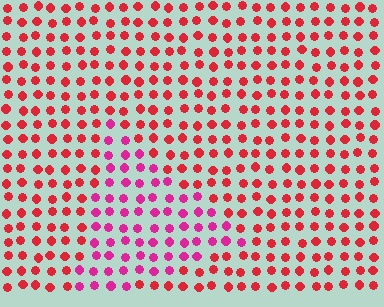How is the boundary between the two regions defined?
The boundary is defined purely by a slight shift in hue (about 33 degrees). Spacing, size, and orientation are identical on both sides.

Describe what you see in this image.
The image is filled with small red elements in a uniform arrangement. A triangle-shaped region is visible where the elements are tinted to a slightly different hue, forming a subtle color boundary.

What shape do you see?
I see a triangle.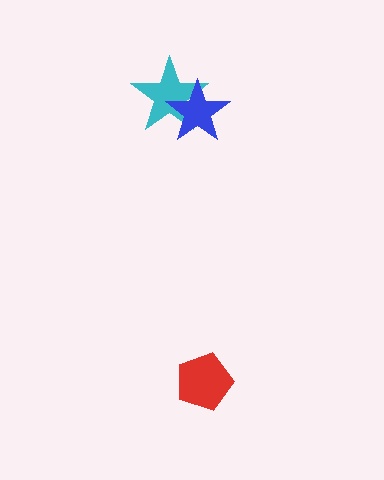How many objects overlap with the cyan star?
1 object overlaps with the cyan star.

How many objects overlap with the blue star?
1 object overlaps with the blue star.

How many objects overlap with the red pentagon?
0 objects overlap with the red pentagon.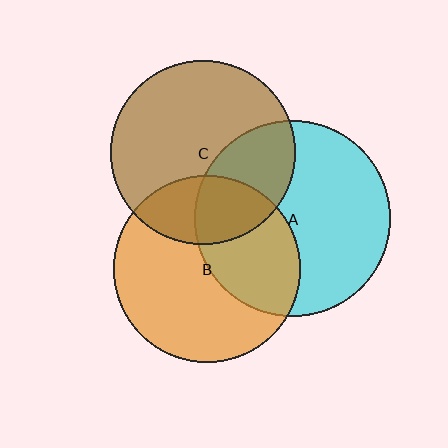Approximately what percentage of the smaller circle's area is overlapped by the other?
Approximately 30%.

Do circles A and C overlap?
Yes.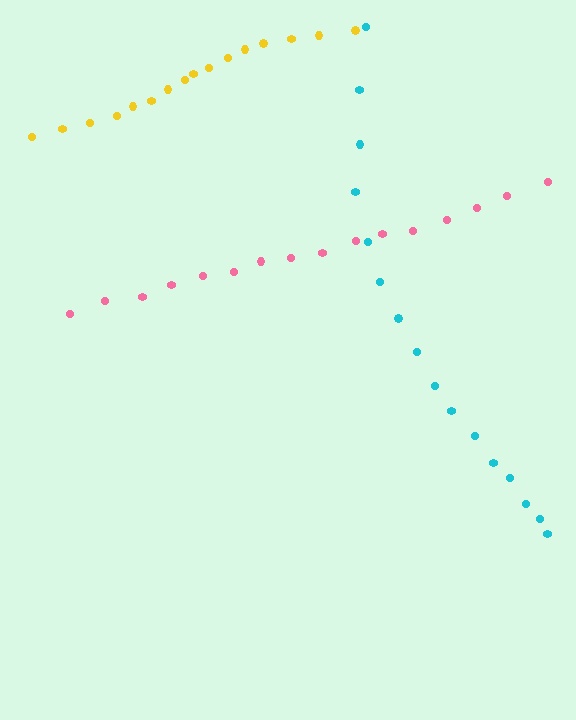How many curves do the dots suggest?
There are 3 distinct paths.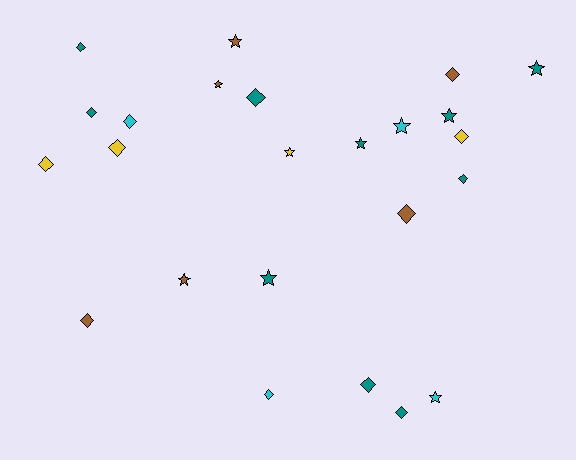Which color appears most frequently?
Teal, with 10 objects.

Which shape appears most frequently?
Diamond, with 14 objects.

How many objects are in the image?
There are 24 objects.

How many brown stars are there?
There are 3 brown stars.